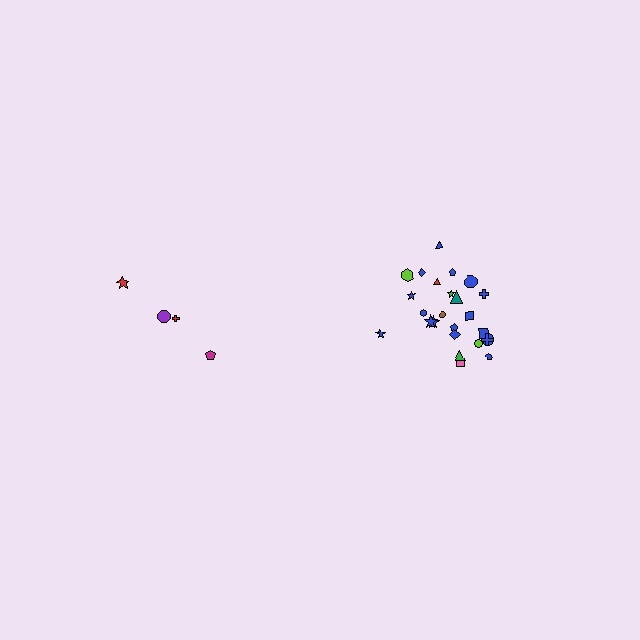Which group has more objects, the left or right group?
The right group.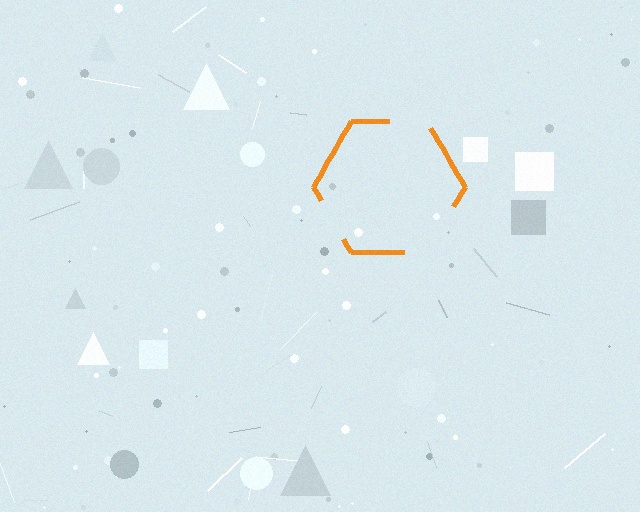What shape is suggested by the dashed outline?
The dashed outline suggests a hexagon.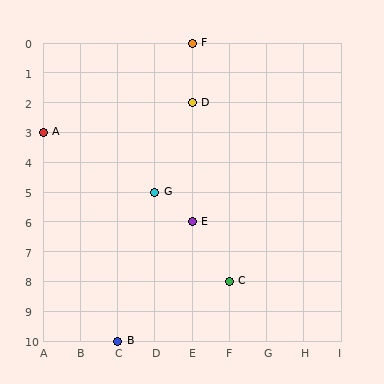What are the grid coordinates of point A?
Point A is at grid coordinates (A, 3).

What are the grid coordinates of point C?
Point C is at grid coordinates (F, 8).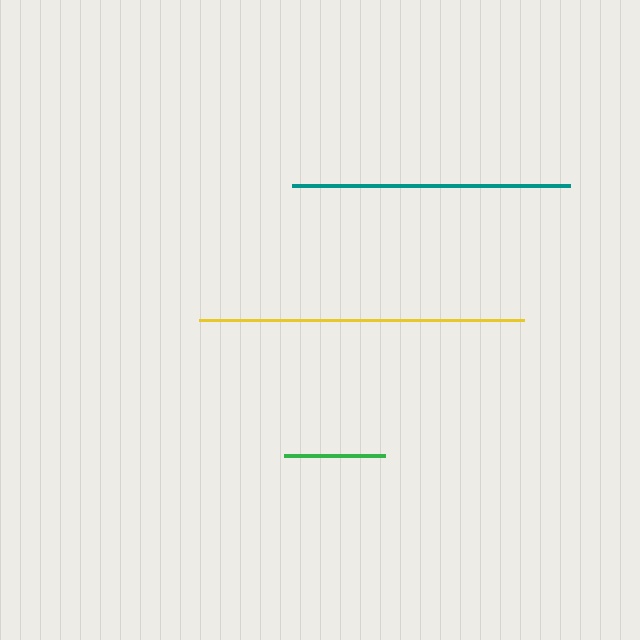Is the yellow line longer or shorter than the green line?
The yellow line is longer than the green line.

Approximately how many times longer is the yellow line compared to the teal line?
The yellow line is approximately 1.2 times the length of the teal line.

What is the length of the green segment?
The green segment is approximately 101 pixels long.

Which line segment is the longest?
The yellow line is the longest at approximately 325 pixels.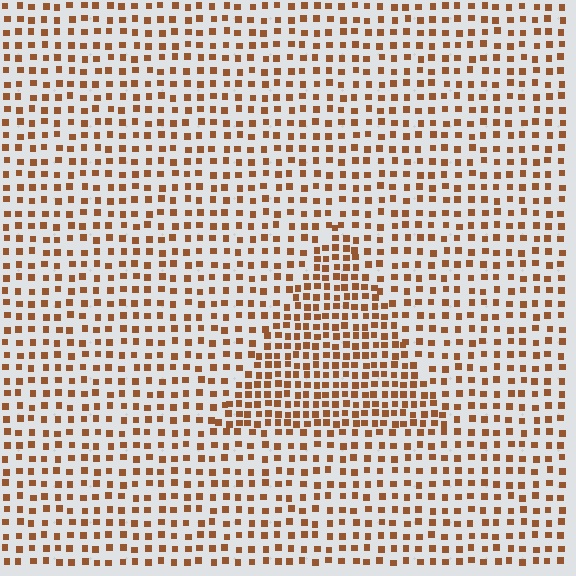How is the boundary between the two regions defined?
The boundary is defined by a change in element density (approximately 1.8x ratio). All elements are the same color, size, and shape.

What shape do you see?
I see a triangle.